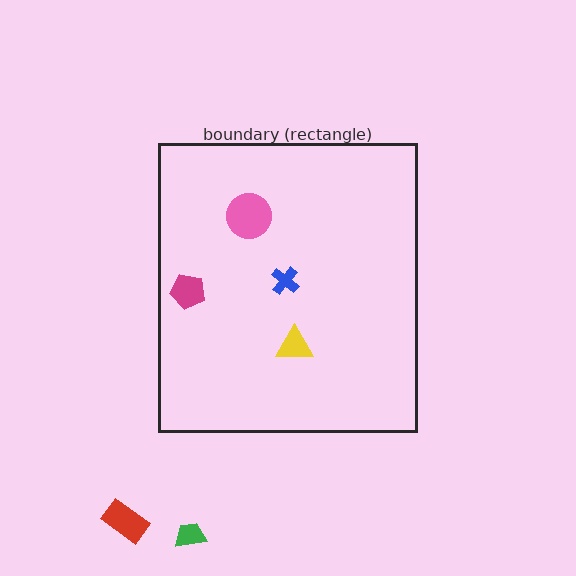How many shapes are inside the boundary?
4 inside, 2 outside.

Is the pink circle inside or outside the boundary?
Inside.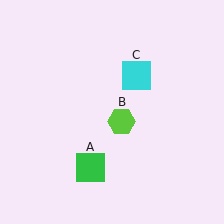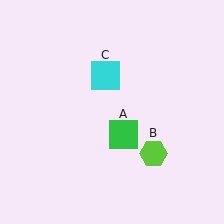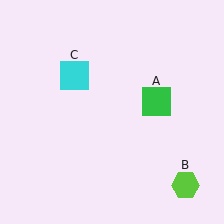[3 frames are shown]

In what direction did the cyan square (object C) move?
The cyan square (object C) moved left.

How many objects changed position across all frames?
3 objects changed position: green square (object A), lime hexagon (object B), cyan square (object C).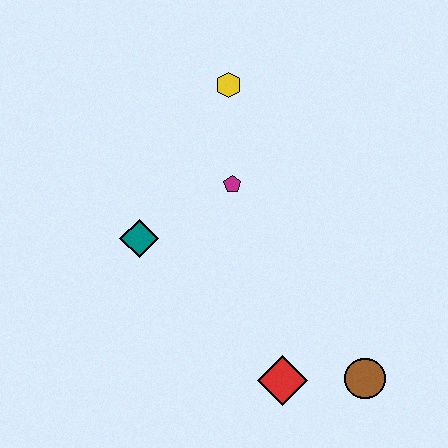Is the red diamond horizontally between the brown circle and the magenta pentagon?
Yes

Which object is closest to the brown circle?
The red diamond is closest to the brown circle.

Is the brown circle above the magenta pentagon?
No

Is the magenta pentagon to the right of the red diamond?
No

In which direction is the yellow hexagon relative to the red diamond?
The yellow hexagon is above the red diamond.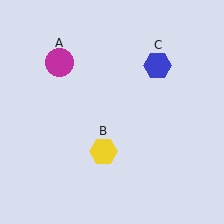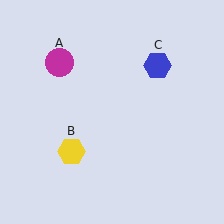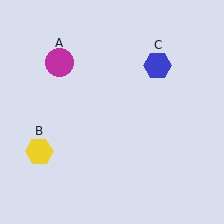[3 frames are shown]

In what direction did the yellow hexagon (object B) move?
The yellow hexagon (object B) moved left.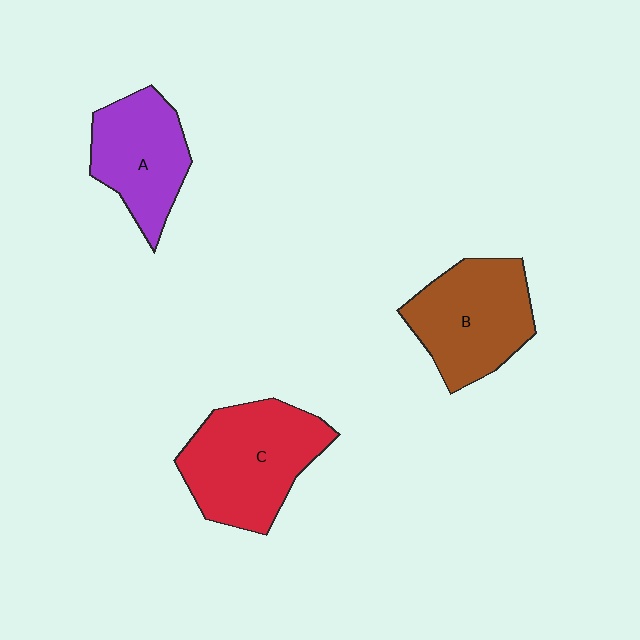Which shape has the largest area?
Shape C (red).